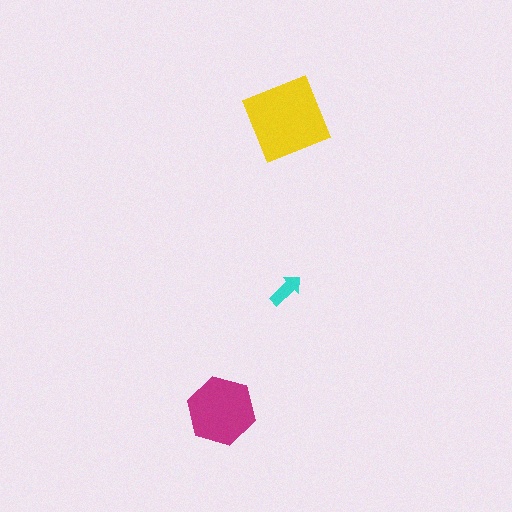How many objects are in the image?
There are 3 objects in the image.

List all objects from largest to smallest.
The yellow diamond, the magenta hexagon, the cyan arrow.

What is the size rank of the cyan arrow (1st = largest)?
3rd.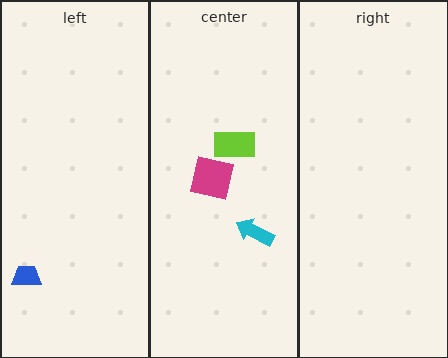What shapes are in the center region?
The magenta square, the lime rectangle, the cyan arrow.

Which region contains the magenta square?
The center region.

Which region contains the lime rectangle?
The center region.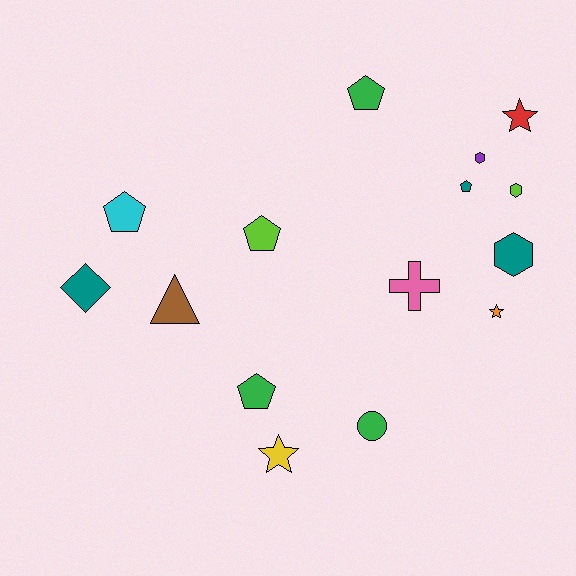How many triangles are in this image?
There is 1 triangle.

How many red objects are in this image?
There is 1 red object.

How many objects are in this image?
There are 15 objects.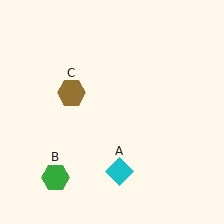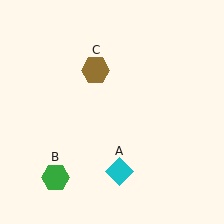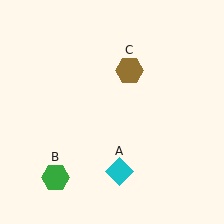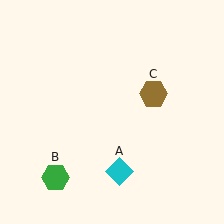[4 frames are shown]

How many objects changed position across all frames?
1 object changed position: brown hexagon (object C).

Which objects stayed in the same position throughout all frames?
Cyan diamond (object A) and green hexagon (object B) remained stationary.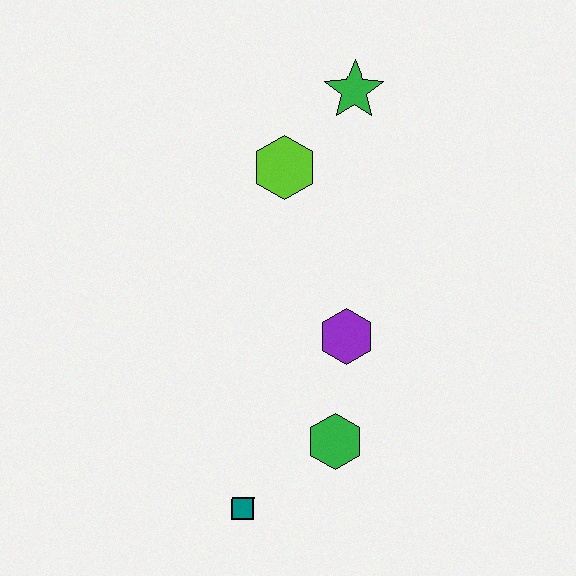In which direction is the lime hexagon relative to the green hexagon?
The lime hexagon is above the green hexagon.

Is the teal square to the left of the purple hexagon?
Yes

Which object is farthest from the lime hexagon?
The teal square is farthest from the lime hexagon.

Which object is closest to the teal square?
The green hexagon is closest to the teal square.